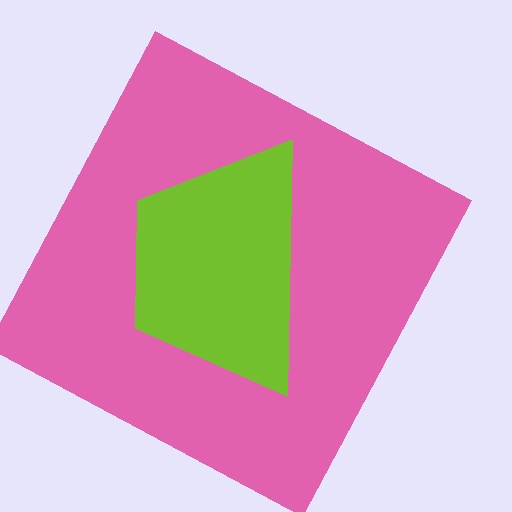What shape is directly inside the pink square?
The lime trapezoid.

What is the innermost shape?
The lime trapezoid.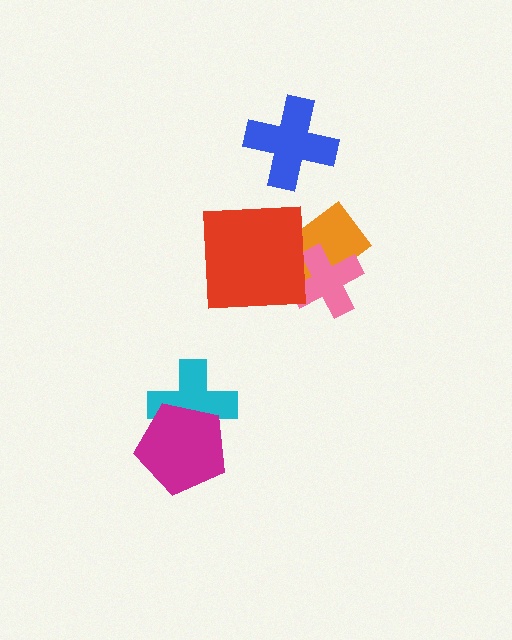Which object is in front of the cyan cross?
The magenta pentagon is in front of the cyan cross.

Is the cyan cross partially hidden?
Yes, it is partially covered by another shape.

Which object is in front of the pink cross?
The red square is in front of the pink cross.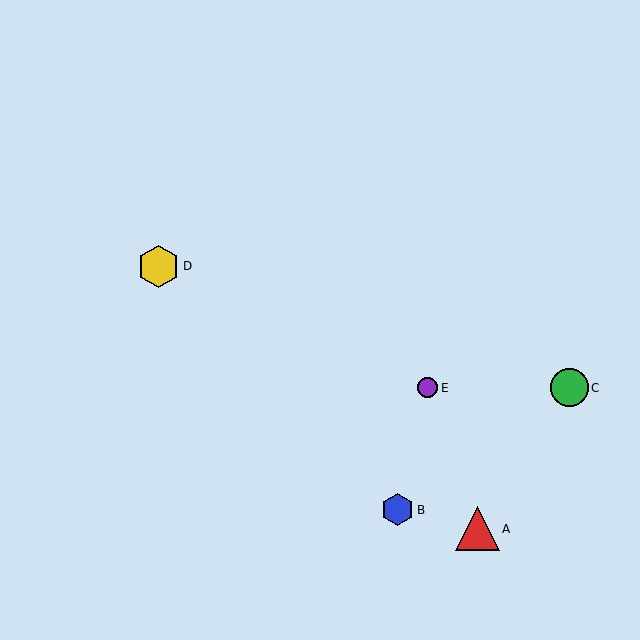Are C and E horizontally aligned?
Yes, both are at y≈388.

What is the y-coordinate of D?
Object D is at y≈266.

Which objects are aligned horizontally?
Objects C, E are aligned horizontally.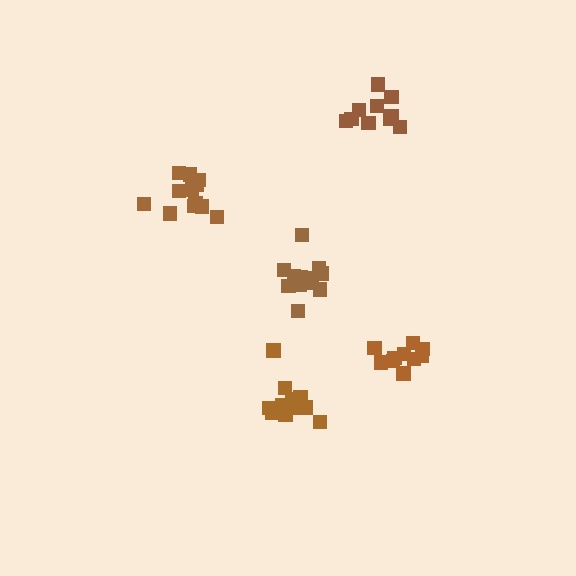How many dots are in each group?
Group 1: 15 dots, Group 2: 10 dots, Group 3: 12 dots, Group 4: 13 dots, Group 5: 10 dots (60 total).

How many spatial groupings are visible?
There are 5 spatial groupings.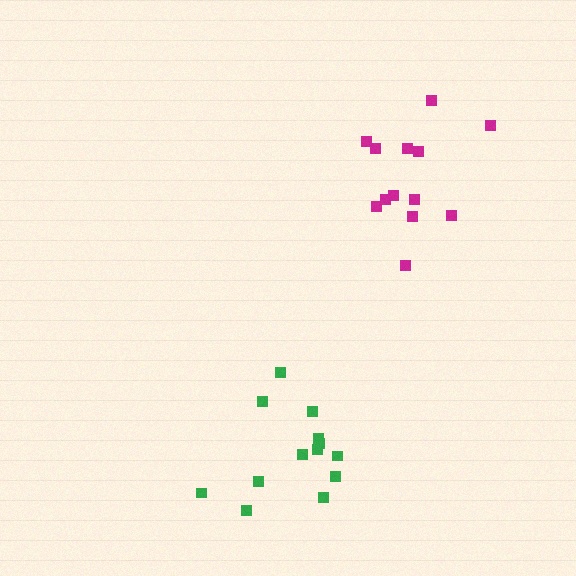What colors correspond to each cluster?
The clusters are colored: green, magenta.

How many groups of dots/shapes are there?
There are 2 groups.